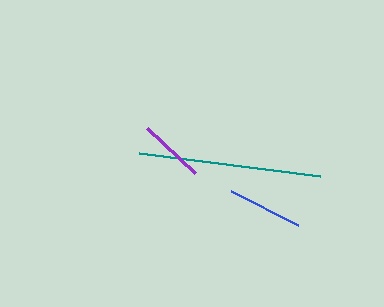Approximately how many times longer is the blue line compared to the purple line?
The blue line is approximately 1.2 times the length of the purple line.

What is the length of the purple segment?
The purple segment is approximately 65 pixels long.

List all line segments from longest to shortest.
From longest to shortest: teal, blue, purple.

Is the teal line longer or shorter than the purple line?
The teal line is longer than the purple line.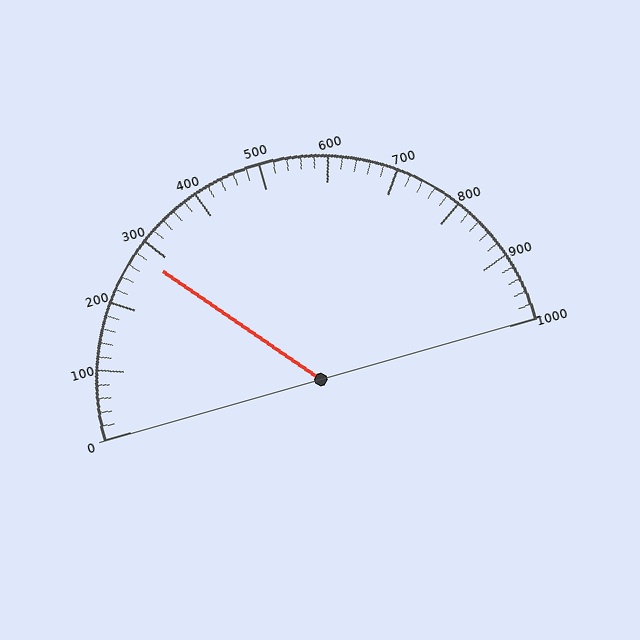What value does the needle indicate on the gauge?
The needle indicates approximately 280.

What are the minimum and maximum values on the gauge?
The gauge ranges from 0 to 1000.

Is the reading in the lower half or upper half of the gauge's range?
The reading is in the lower half of the range (0 to 1000).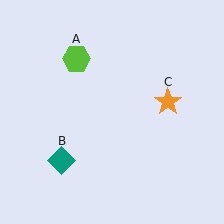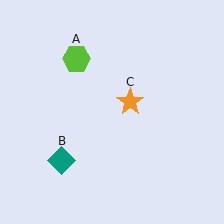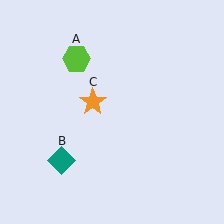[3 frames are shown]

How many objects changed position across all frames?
1 object changed position: orange star (object C).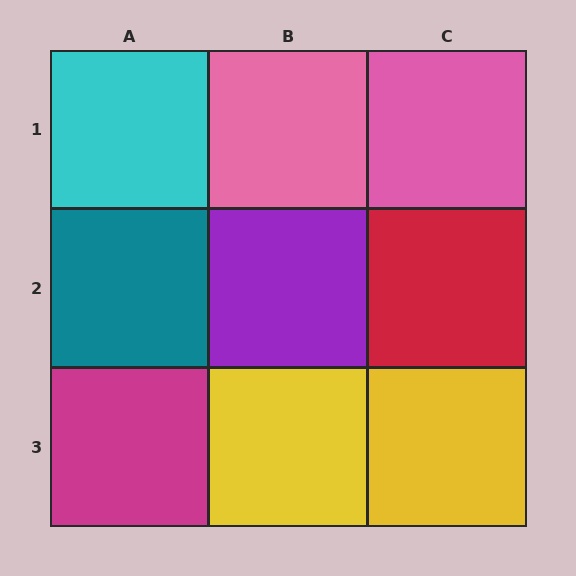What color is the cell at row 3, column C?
Yellow.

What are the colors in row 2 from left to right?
Teal, purple, red.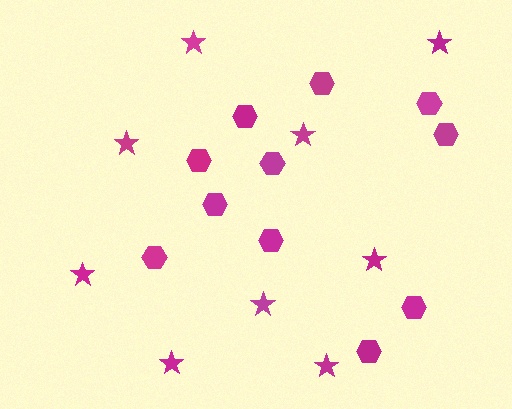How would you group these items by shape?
There are 2 groups: one group of stars (9) and one group of hexagons (11).